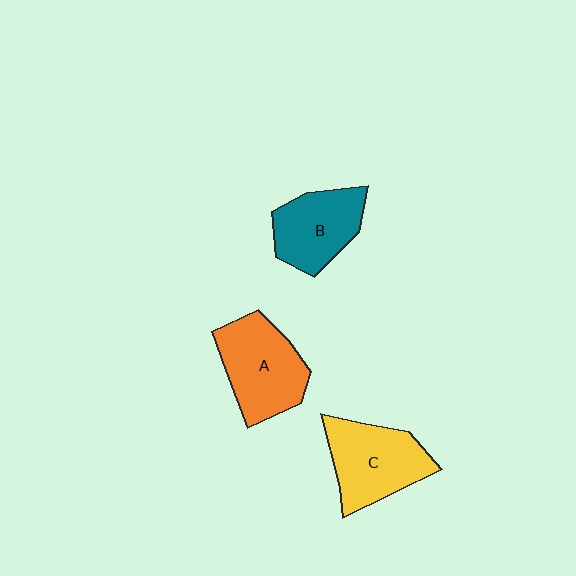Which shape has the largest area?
Shape A (orange).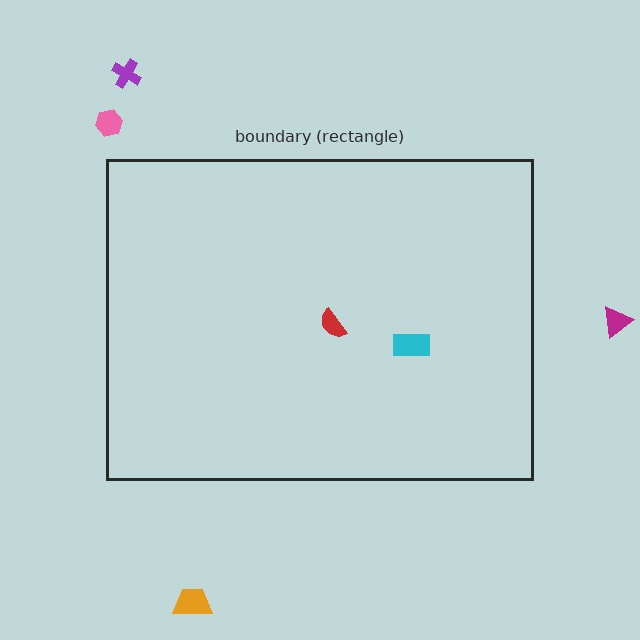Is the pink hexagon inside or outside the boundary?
Outside.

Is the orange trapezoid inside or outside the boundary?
Outside.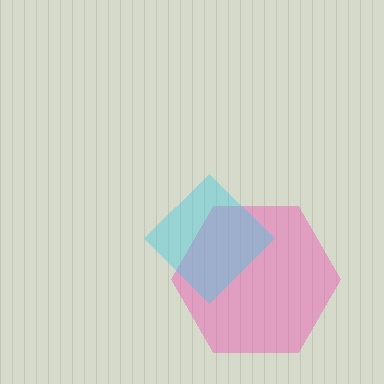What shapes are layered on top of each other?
The layered shapes are: a pink hexagon, a cyan diamond.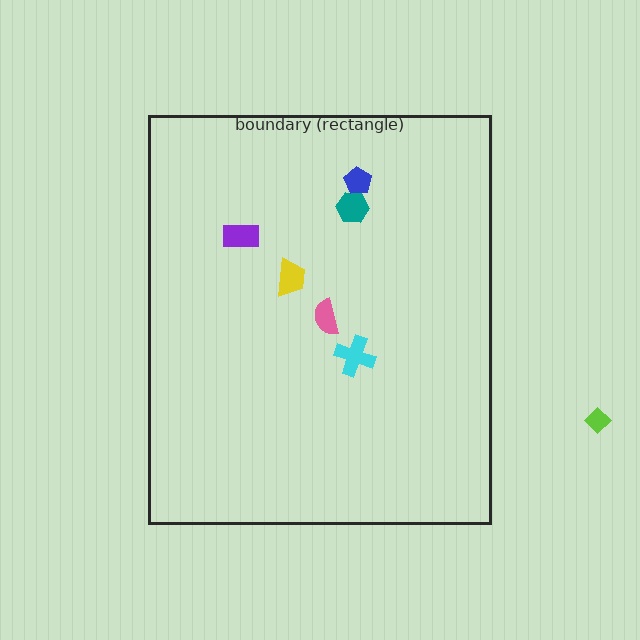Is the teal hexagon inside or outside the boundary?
Inside.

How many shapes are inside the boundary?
6 inside, 1 outside.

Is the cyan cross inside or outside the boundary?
Inside.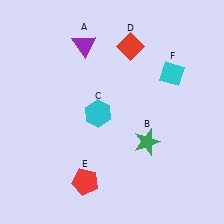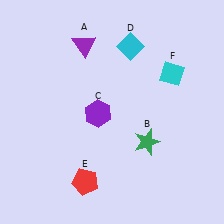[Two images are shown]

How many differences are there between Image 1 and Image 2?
There are 2 differences between the two images.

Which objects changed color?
C changed from cyan to purple. D changed from red to cyan.